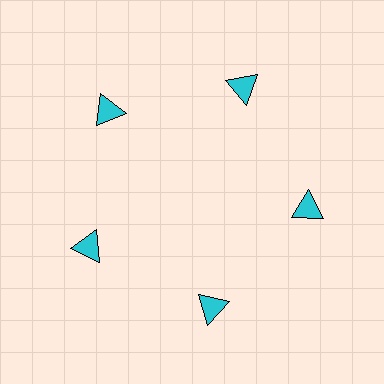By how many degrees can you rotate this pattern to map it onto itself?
The pattern maps onto itself every 72 degrees of rotation.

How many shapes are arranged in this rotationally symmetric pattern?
There are 5 shapes, arranged in 5 groups of 1.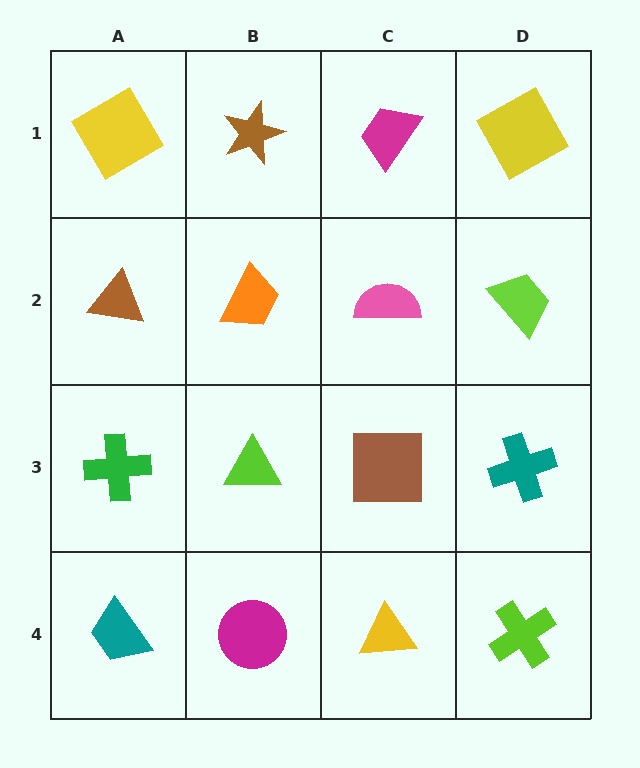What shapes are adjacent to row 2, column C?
A magenta trapezoid (row 1, column C), a brown square (row 3, column C), an orange trapezoid (row 2, column B), a lime trapezoid (row 2, column D).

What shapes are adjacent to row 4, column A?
A green cross (row 3, column A), a magenta circle (row 4, column B).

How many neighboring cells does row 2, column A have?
3.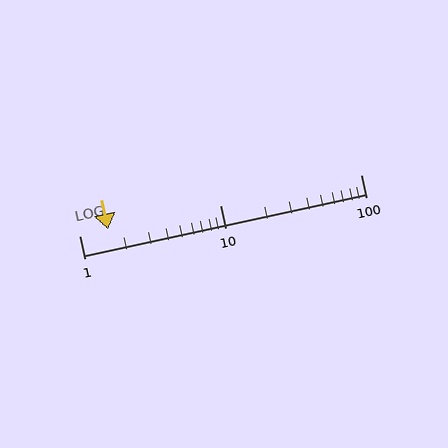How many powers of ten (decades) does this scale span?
The scale spans 2 decades, from 1 to 100.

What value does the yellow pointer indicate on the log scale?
The pointer indicates approximately 1.6.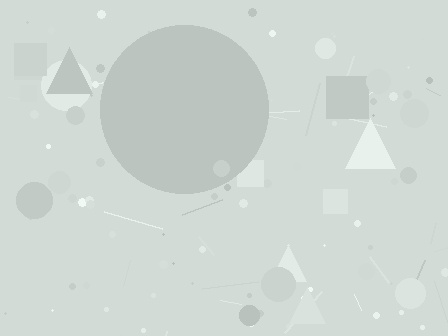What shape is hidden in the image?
A circle is hidden in the image.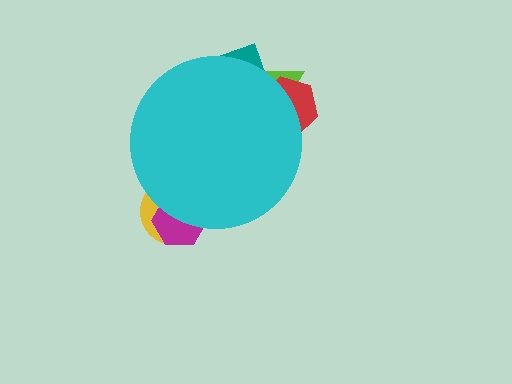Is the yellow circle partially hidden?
Yes, the yellow circle is partially hidden behind the cyan circle.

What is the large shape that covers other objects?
A cyan circle.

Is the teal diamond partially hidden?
Yes, the teal diamond is partially hidden behind the cyan circle.